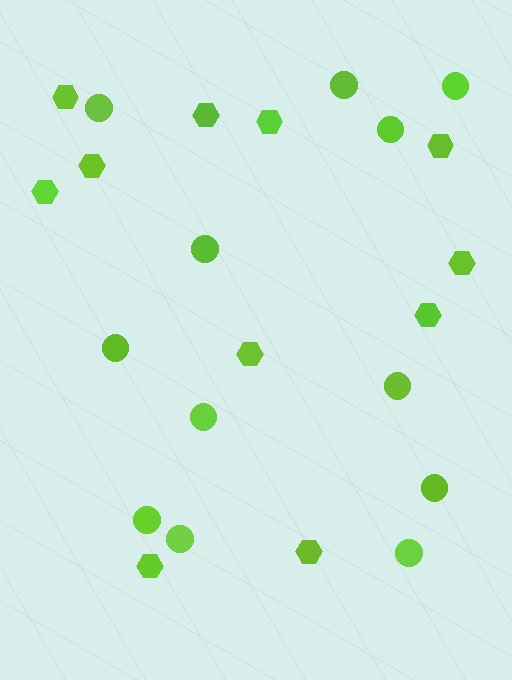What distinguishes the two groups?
There are 2 groups: one group of hexagons (11) and one group of circles (12).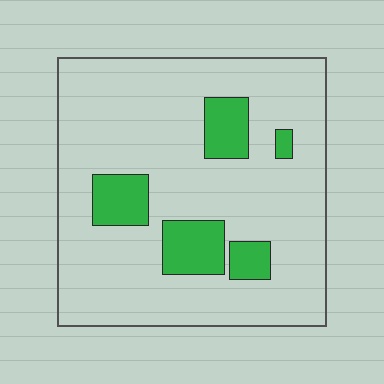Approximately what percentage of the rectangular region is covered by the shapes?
Approximately 15%.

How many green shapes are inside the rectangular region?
5.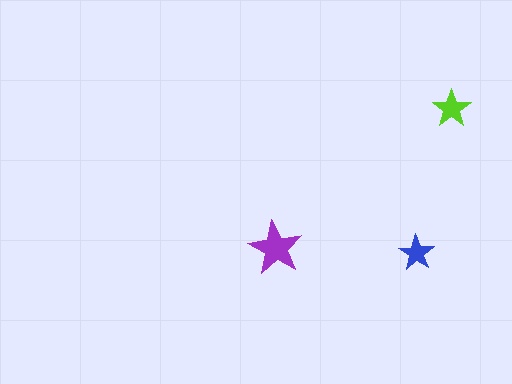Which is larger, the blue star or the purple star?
The purple one.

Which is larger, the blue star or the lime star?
The lime one.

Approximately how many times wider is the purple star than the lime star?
About 1.5 times wider.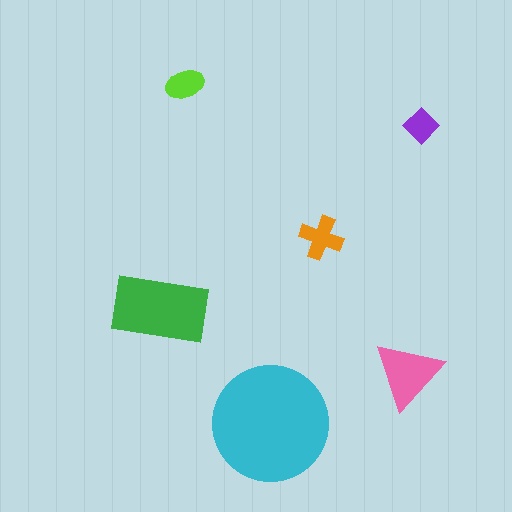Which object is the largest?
The cyan circle.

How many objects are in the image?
There are 6 objects in the image.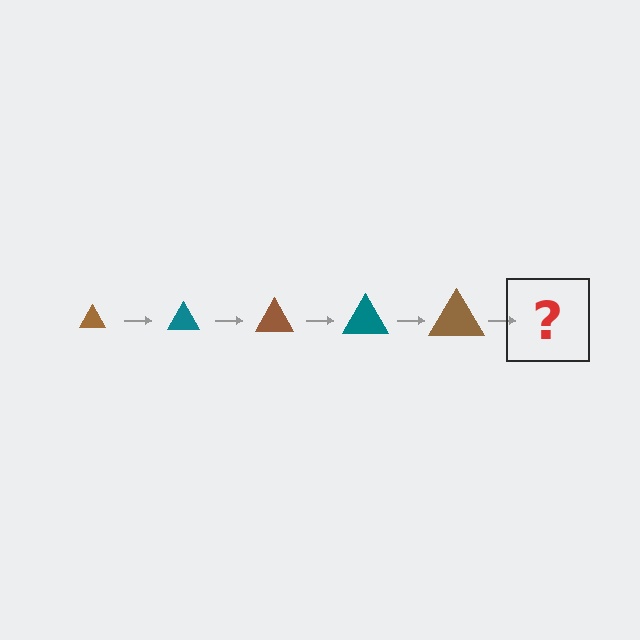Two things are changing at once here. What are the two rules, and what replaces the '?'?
The two rules are that the triangle grows larger each step and the color cycles through brown and teal. The '?' should be a teal triangle, larger than the previous one.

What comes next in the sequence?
The next element should be a teal triangle, larger than the previous one.